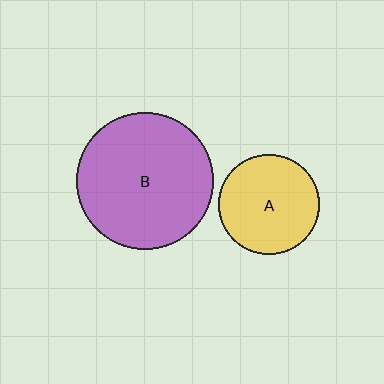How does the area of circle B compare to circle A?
Approximately 1.8 times.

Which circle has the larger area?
Circle B (purple).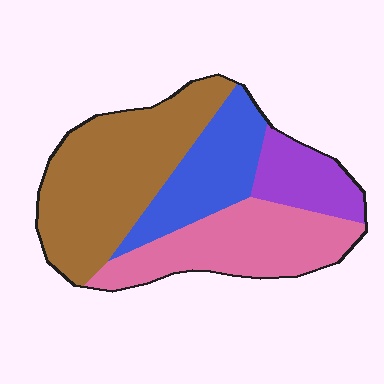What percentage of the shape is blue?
Blue takes up less than a quarter of the shape.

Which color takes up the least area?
Purple, at roughly 15%.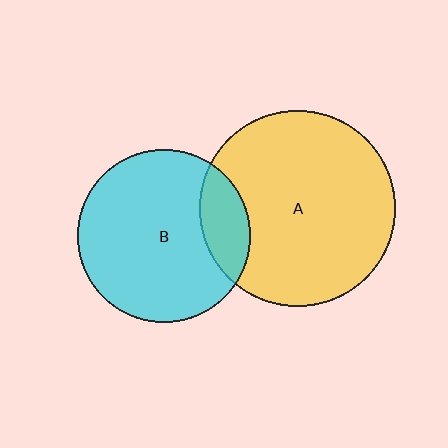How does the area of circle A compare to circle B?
Approximately 1.3 times.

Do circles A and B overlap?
Yes.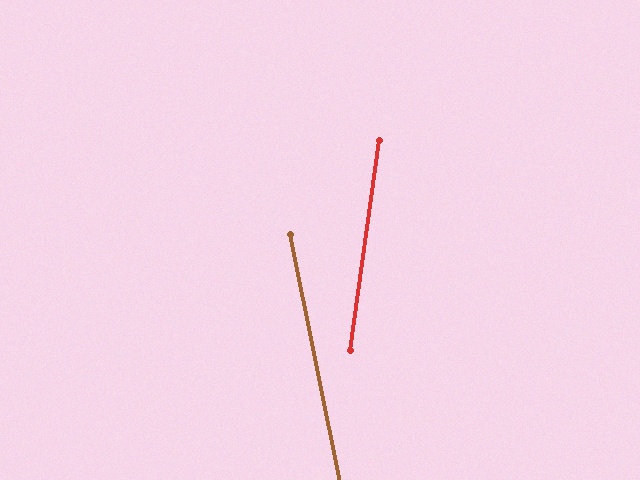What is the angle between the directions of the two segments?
Approximately 19 degrees.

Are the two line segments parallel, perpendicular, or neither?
Neither parallel nor perpendicular — they differ by about 19°.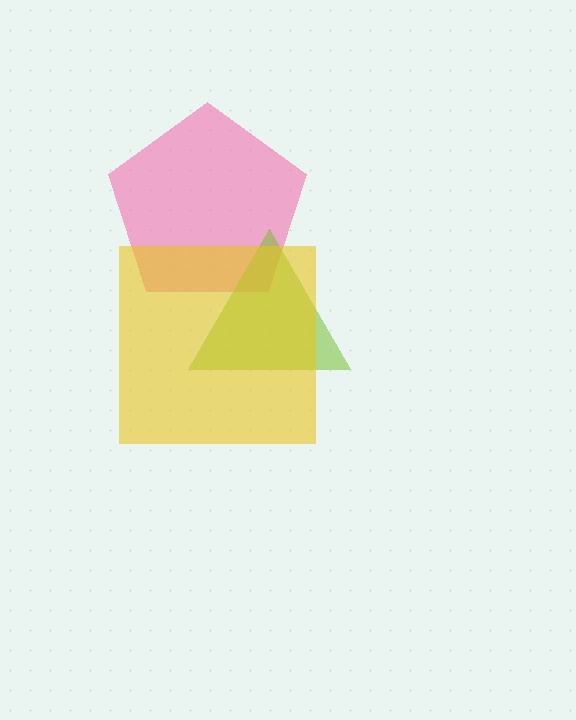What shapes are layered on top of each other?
The layered shapes are: a pink pentagon, a lime triangle, a yellow square.